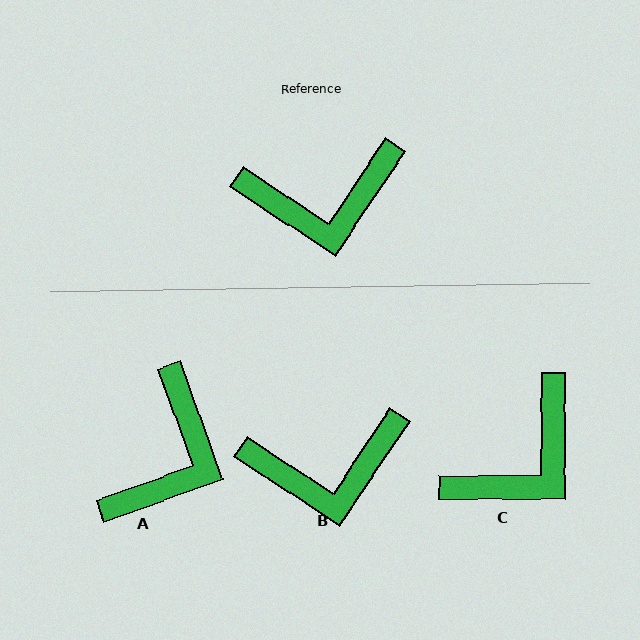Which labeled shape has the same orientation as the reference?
B.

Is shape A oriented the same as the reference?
No, it is off by about 53 degrees.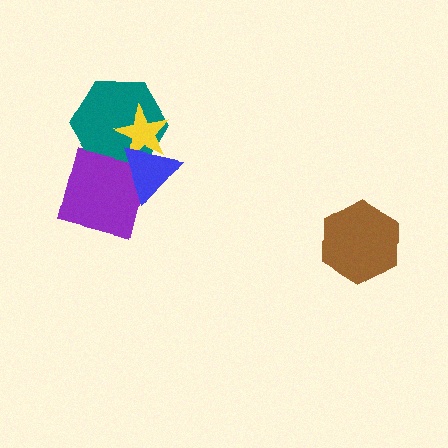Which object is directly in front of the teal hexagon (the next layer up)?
The purple square is directly in front of the teal hexagon.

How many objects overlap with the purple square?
2 objects overlap with the purple square.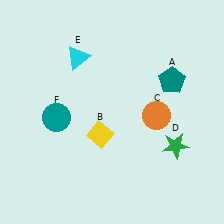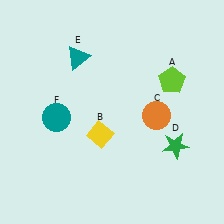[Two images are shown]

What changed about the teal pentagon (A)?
In Image 1, A is teal. In Image 2, it changed to lime.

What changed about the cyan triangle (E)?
In Image 1, E is cyan. In Image 2, it changed to teal.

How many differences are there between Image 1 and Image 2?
There are 2 differences between the two images.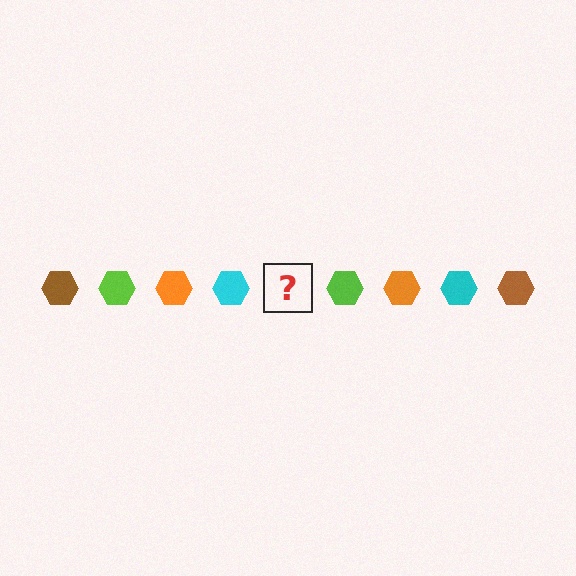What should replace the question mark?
The question mark should be replaced with a brown hexagon.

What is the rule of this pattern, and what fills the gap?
The rule is that the pattern cycles through brown, lime, orange, cyan hexagons. The gap should be filled with a brown hexagon.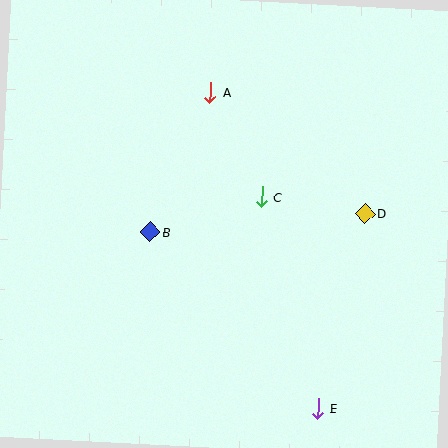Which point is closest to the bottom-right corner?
Point E is closest to the bottom-right corner.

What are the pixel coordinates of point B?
Point B is at (150, 232).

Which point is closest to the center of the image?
Point C at (262, 197) is closest to the center.